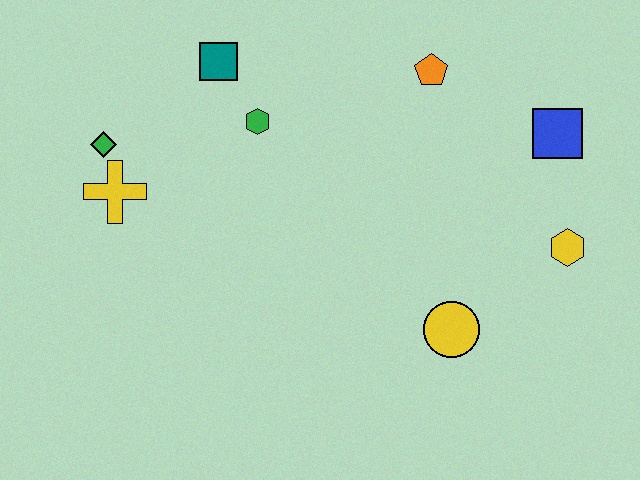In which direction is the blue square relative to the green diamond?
The blue square is to the right of the green diamond.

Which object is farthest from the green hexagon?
The yellow hexagon is farthest from the green hexagon.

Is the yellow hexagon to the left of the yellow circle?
No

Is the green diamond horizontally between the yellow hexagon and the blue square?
No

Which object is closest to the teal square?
The green hexagon is closest to the teal square.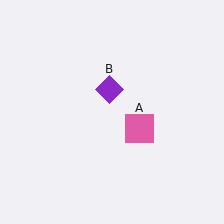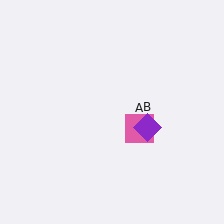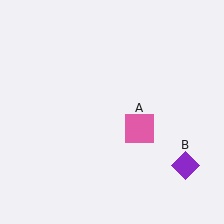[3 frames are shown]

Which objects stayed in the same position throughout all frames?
Pink square (object A) remained stationary.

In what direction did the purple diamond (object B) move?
The purple diamond (object B) moved down and to the right.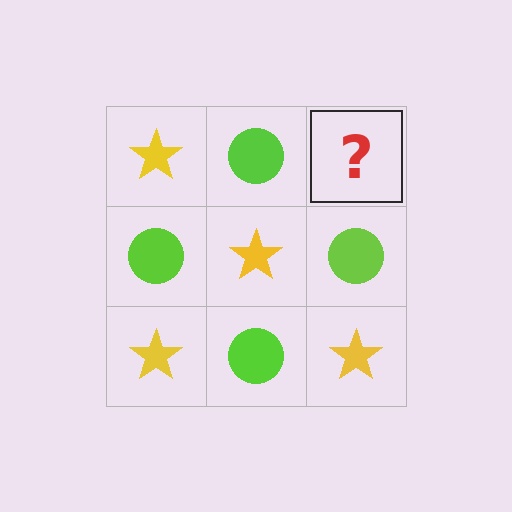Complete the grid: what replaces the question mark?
The question mark should be replaced with a yellow star.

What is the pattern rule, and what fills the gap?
The rule is that it alternates yellow star and lime circle in a checkerboard pattern. The gap should be filled with a yellow star.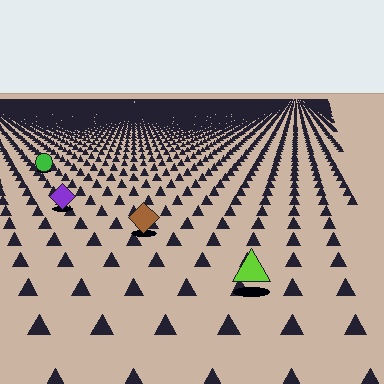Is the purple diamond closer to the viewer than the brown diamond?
No. The brown diamond is closer — you can tell from the texture gradient: the ground texture is coarser near it.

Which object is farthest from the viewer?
The green circle is farthest from the viewer. It appears smaller and the ground texture around it is denser.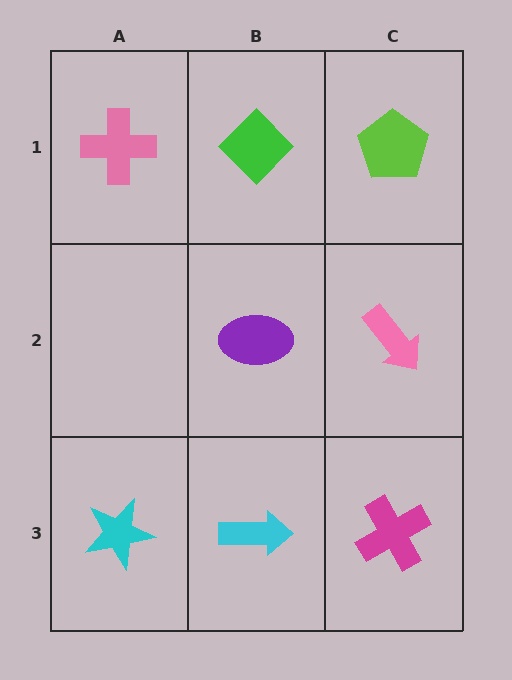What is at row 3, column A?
A cyan star.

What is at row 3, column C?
A magenta cross.